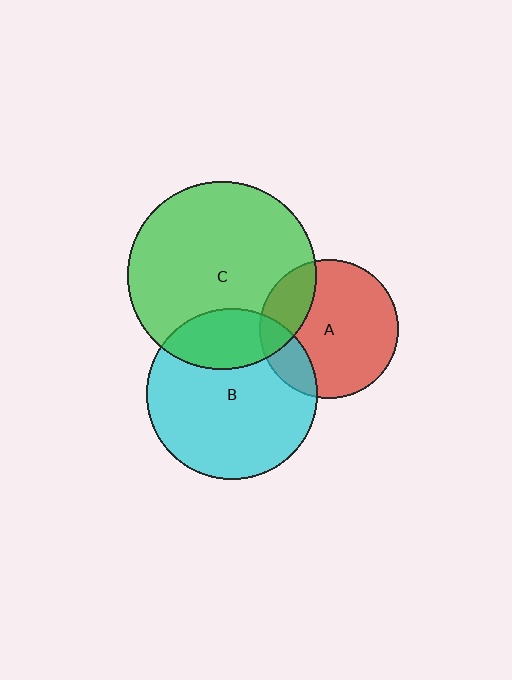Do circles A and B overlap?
Yes.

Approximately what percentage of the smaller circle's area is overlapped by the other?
Approximately 15%.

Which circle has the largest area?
Circle C (green).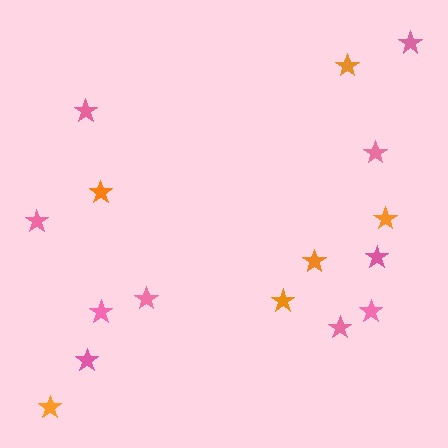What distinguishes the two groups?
There are 2 groups: one group of orange stars (6) and one group of pink stars (10).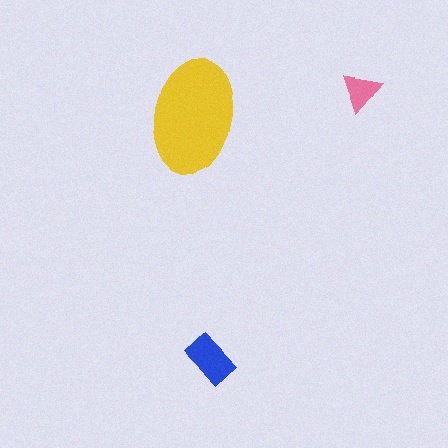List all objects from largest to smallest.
The yellow ellipse, the blue rectangle, the pink triangle.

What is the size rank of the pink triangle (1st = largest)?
3rd.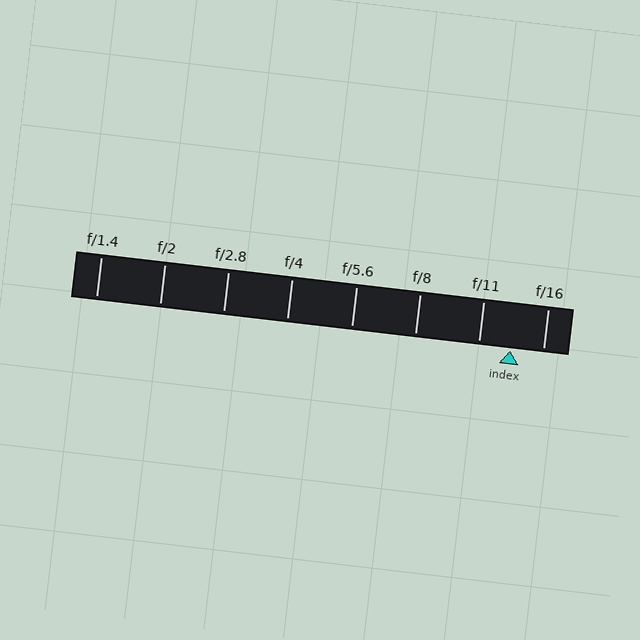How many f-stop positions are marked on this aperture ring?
There are 8 f-stop positions marked.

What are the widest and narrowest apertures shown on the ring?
The widest aperture shown is f/1.4 and the narrowest is f/16.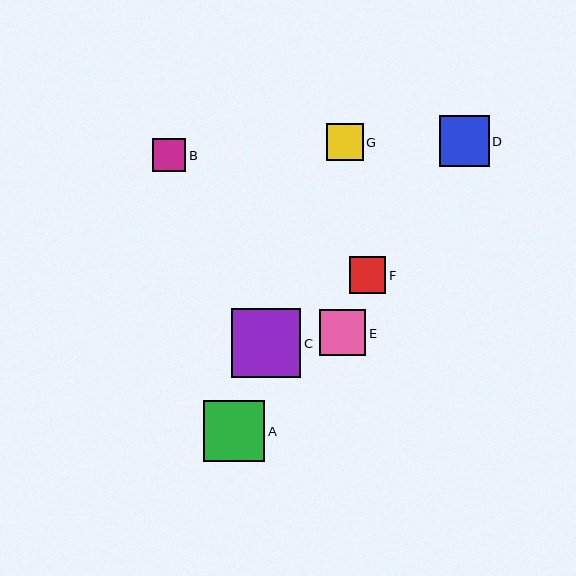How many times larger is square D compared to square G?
Square D is approximately 1.4 times the size of square G.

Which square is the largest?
Square C is the largest with a size of approximately 69 pixels.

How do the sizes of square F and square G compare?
Square F and square G are approximately the same size.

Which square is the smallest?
Square B is the smallest with a size of approximately 33 pixels.